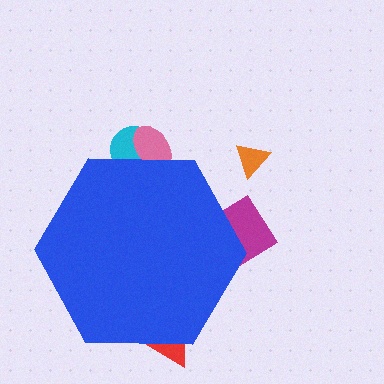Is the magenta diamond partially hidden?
Yes, the magenta diamond is partially hidden behind the blue hexagon.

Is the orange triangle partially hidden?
No, the orange triangle is fully visible.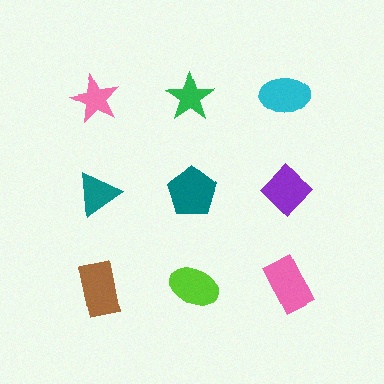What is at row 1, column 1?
A pink star.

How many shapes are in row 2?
3 shapes.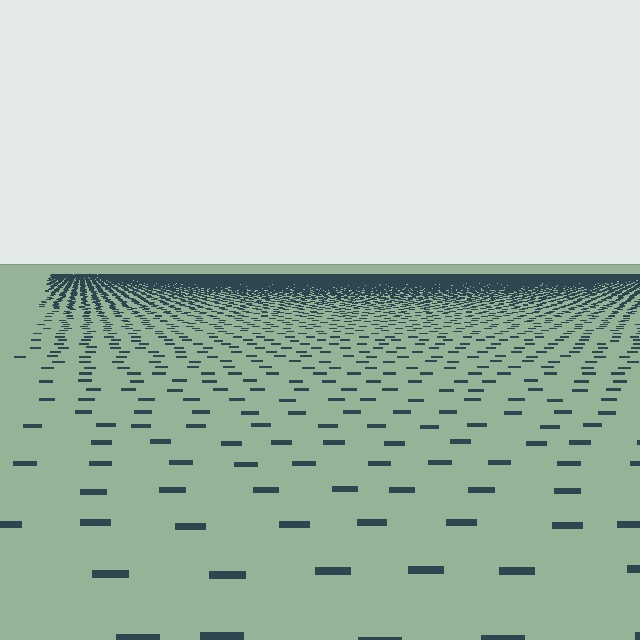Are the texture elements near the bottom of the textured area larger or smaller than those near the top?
Larger. Near the bottom, elements are closer to the viewer and appear at a bigger on-screen size.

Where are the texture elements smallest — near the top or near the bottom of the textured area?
Near the top.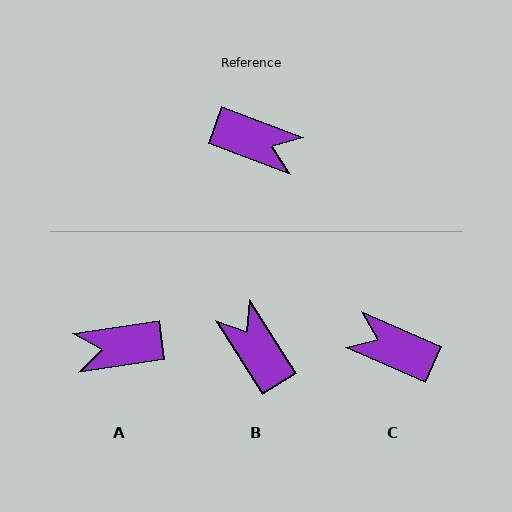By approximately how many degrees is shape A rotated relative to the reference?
Approximately 151 degrees clockwise.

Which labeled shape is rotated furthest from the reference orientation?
C, about 177 degrees away.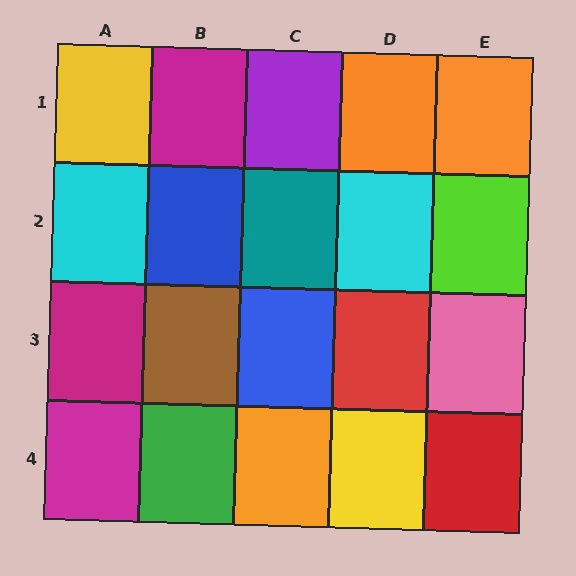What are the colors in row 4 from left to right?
Magenta, green, orange, yellow, red.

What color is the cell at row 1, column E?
Orange.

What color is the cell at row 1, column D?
Orange.